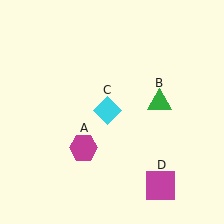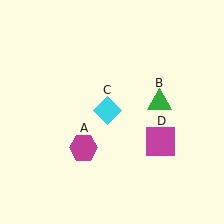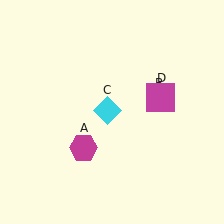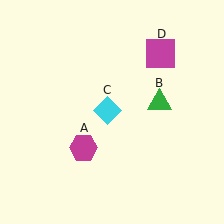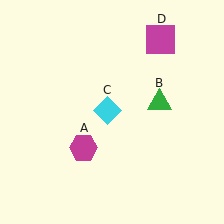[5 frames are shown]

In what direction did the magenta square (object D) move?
The magenta square (object D) moved up.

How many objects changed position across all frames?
1 object changed position: magenta square (object D).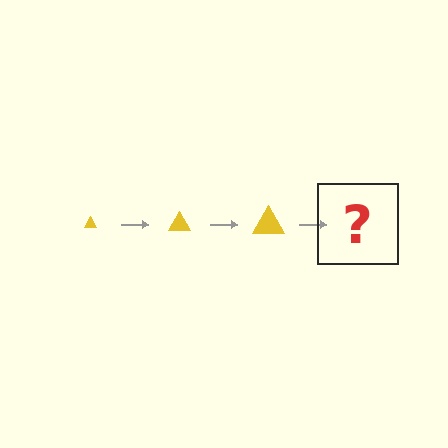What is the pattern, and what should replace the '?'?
The pattern is that the triangle gets progressively larger each step. The '?' should be a yellow triangle, larger than the previous one.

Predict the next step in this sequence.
The next step is a yellow triangle, larger than the previous one.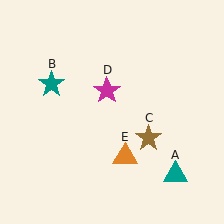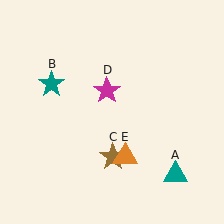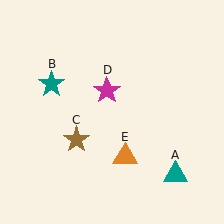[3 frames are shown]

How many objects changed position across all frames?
1 object changed position: brown star (object C).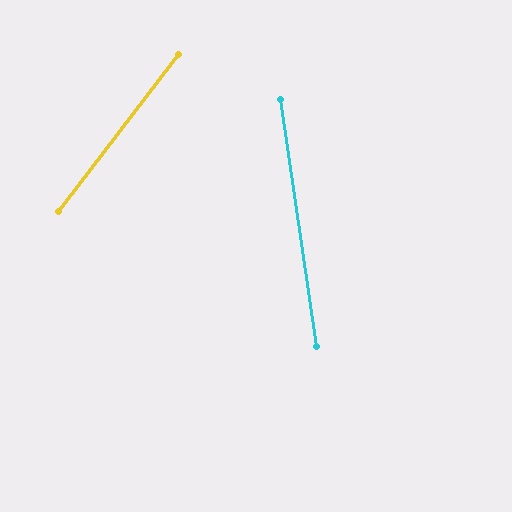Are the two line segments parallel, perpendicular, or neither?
Neither parallel nor perpendicular — they differ by about 46°.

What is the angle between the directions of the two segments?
Approximately 46 degrees.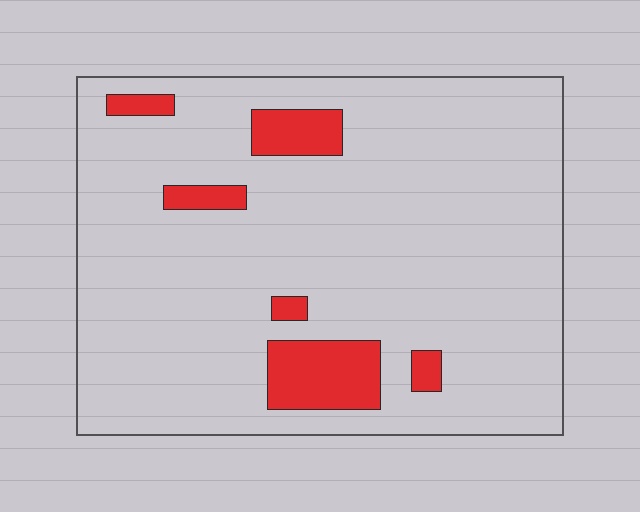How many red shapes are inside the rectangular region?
6.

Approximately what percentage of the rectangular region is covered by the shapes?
Approximately 10%.